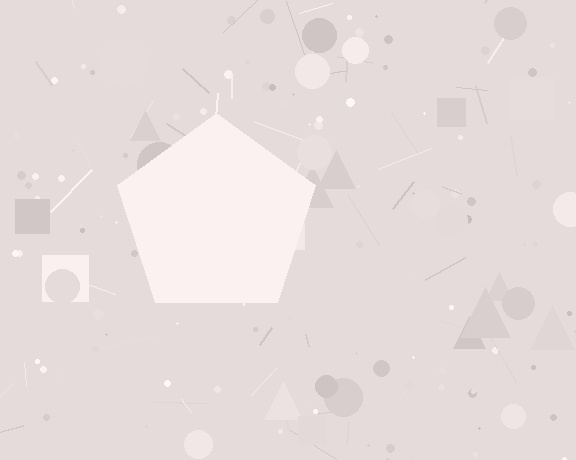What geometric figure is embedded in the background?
A pentagon is embedded in the background.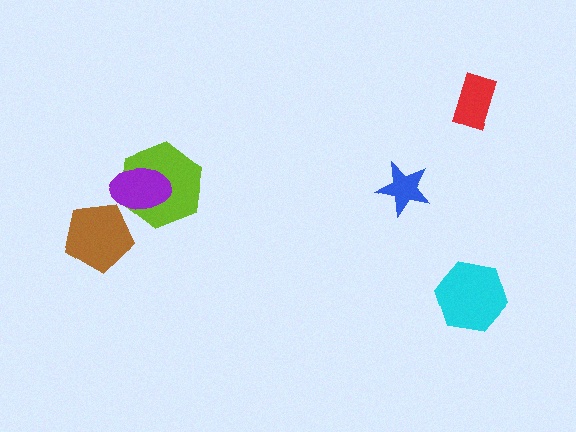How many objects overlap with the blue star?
0 objects overlap with the blue star.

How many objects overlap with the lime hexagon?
1 object overlaps with the lime hexagon.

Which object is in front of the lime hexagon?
The purple ellipse is in front of the lime hexagon.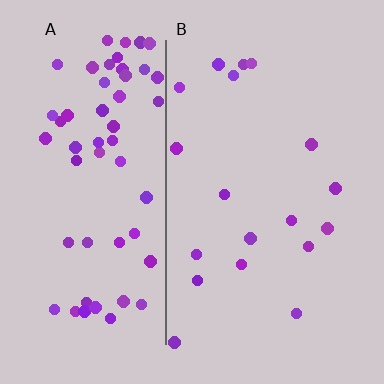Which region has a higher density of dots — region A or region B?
A (the left).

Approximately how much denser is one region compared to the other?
Approximately 3.3× — region A over region B.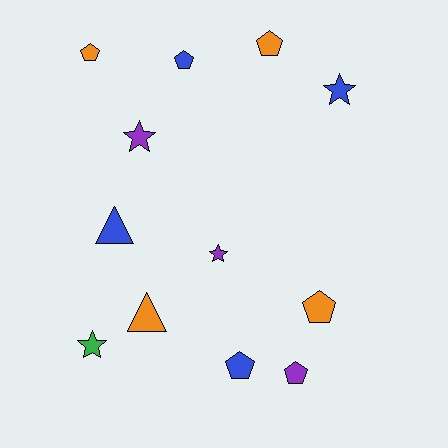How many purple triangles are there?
There are no purple triangles.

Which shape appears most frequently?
Pentagon, with 6 objects.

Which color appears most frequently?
Blue, with 4 objects.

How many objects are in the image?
There are 12 objects.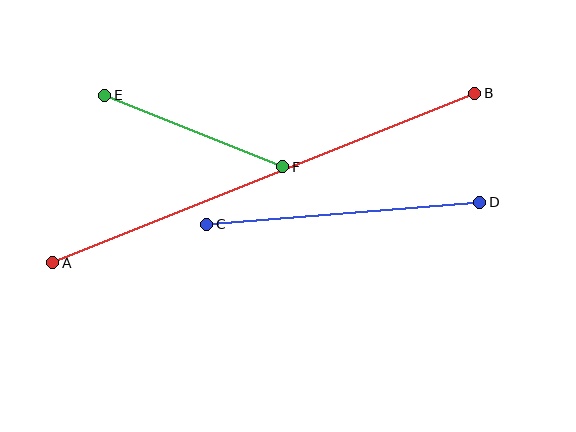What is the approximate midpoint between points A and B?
The midpoint is at approximately (264, 178) pixels.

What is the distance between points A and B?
The distance is approximately 455 pixels.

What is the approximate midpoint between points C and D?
The midpoint is at approximately (343, 213) pixels.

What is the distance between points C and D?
The distance is approximately 273 pixels.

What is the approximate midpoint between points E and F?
The midpoint is at approximately (194, 131) pixels.